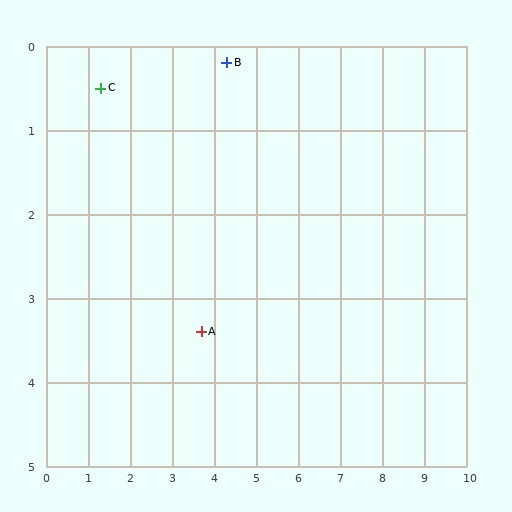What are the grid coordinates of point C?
Point C is at approximately (1.3, 0.5).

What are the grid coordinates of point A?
Point A is at approximately (3.7, 3.4).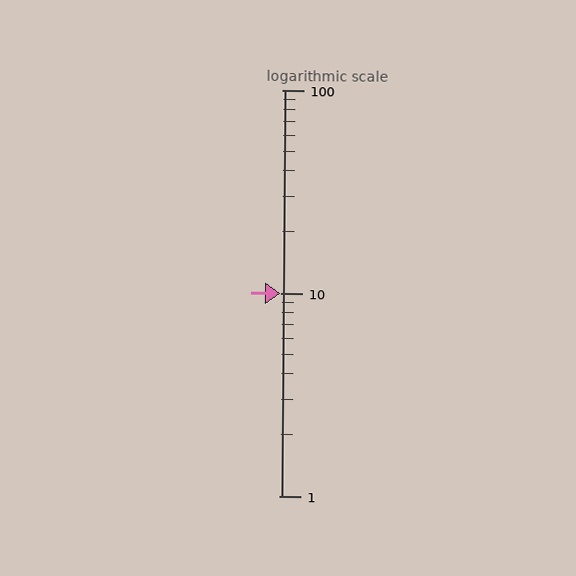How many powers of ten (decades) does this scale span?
The scale spans 2 decades, from 1 to 100.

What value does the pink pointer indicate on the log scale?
The pointer indicates approximately 10.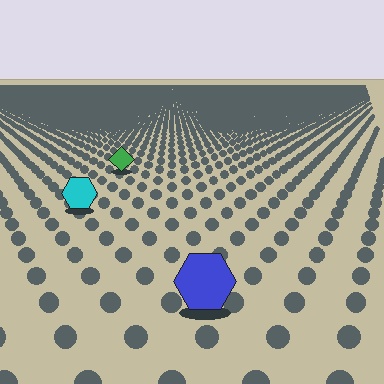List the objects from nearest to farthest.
From nearest to farthest: the blue hexagon, the cyan hexagon, the green diamond.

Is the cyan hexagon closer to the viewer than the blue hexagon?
No. The blue hexagon is closer — you can tell from the texture gradient: the ground texture is coarser near it.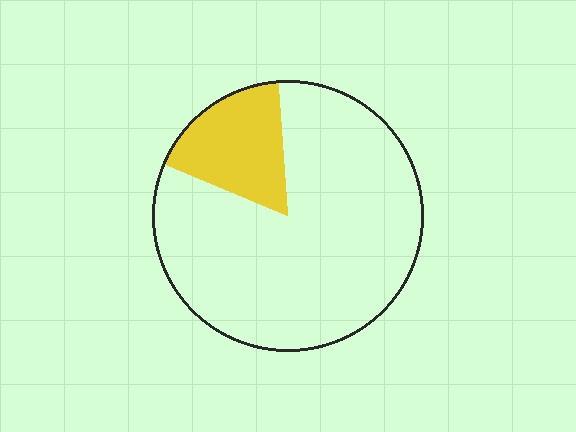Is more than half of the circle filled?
No.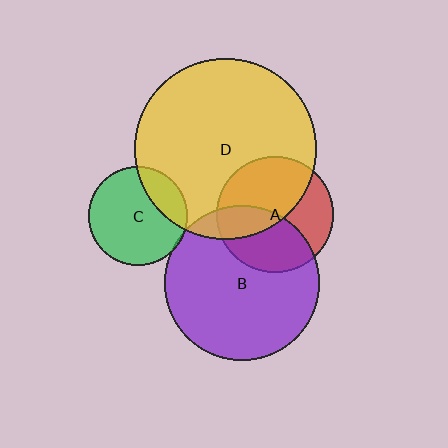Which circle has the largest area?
Circle D (yellow).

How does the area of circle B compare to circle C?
Approximately 2.5 times.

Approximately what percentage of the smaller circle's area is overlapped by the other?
Approximately 45%.